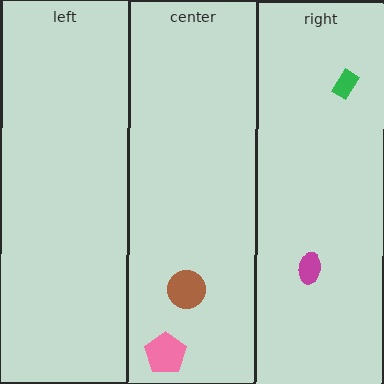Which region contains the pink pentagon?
The center region.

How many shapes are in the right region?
2.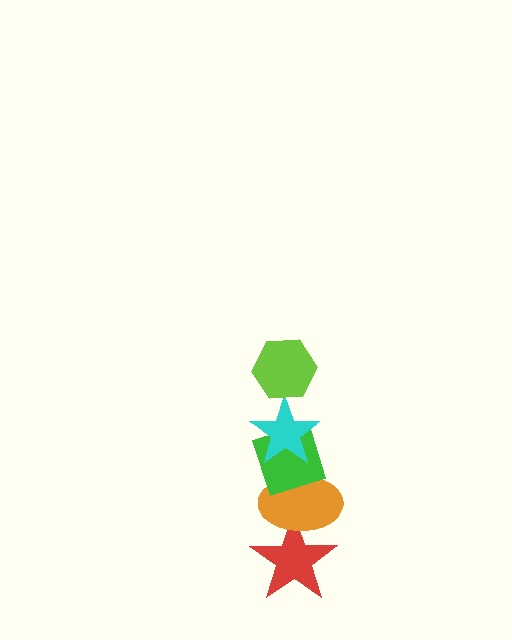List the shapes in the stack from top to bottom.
From top to bottom: the lime hexagon, the cyan star, the green diamond, the orange ellipse, the red star.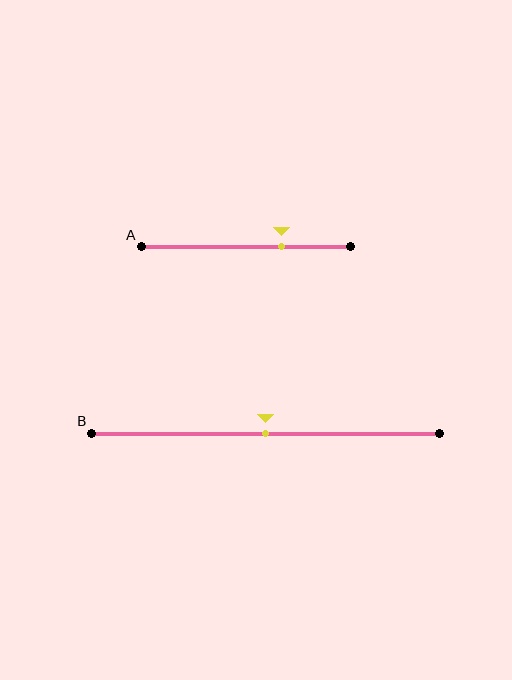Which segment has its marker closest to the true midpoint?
Segment B has its marker closest to the true midpoint.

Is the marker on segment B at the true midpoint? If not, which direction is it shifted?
Yes, the marker on segment B is at the true midpoint.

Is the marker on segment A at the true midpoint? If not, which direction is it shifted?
No, the marker on segment A is shifted to the right by about 17% of the segment length.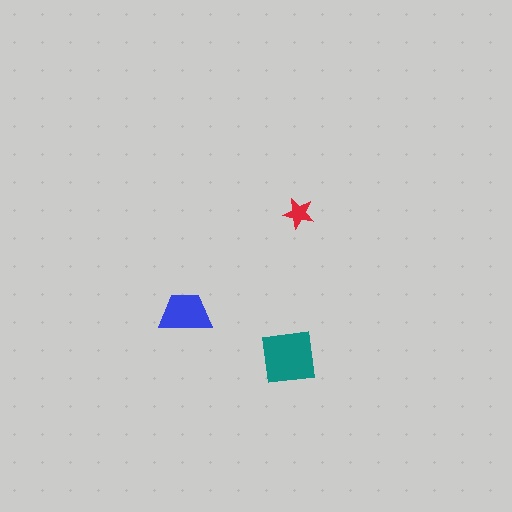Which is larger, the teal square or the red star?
The teal square.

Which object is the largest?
The teal square.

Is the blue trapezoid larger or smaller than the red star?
Larger.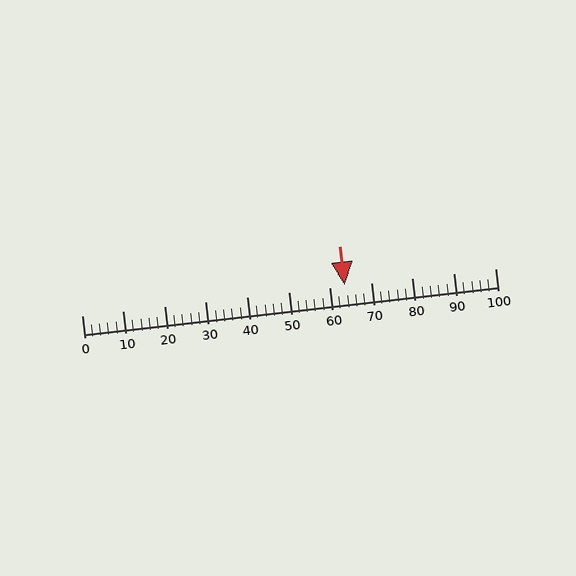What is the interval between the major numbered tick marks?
The major tick marks are spaced 10 units apart.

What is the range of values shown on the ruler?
The ruler shows values from 0 to 100.